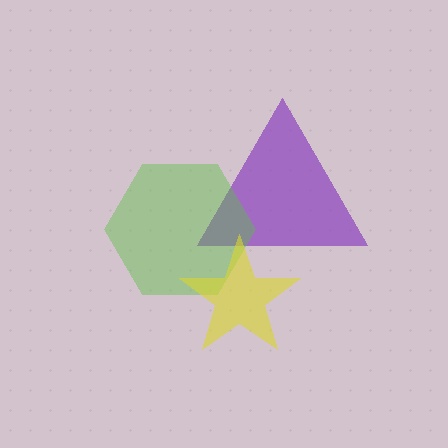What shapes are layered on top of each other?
The layered shapes are: a purple triangle, a lime hexagon, a yellow star.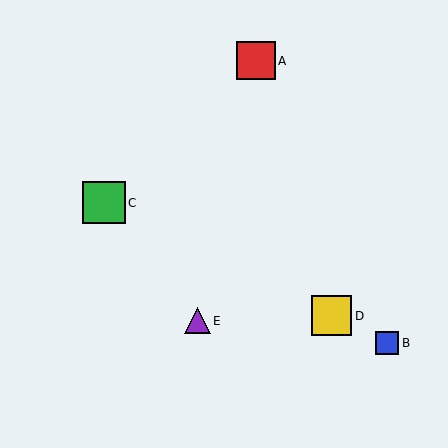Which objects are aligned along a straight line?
Objects B, C, D are aligned along a straight line.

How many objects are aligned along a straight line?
3 objects (B, C, D) are aligned along a straight line.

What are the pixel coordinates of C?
Object C is at (104, 203).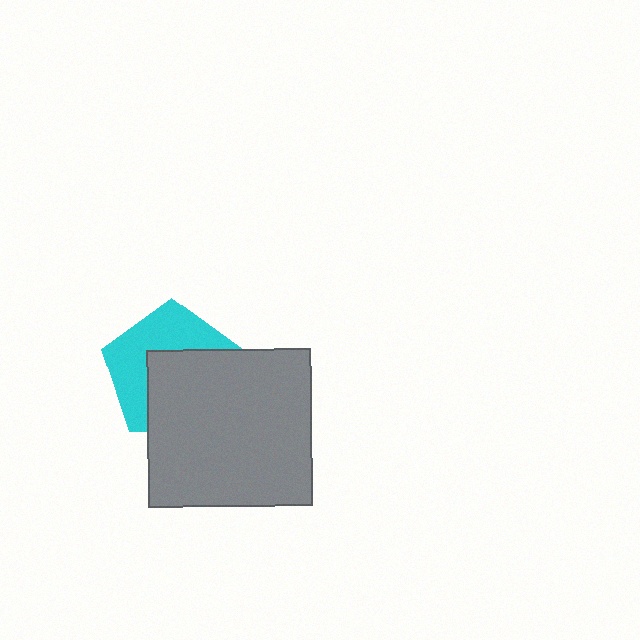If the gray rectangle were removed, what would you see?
You would see the complete cyan pentagon.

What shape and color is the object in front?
The object in front is a gray rectangle.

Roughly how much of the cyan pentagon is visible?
About half of it is visible (roughly 48%).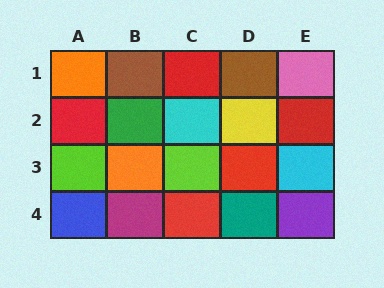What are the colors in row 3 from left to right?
Lime, orange, lime, red, cyan.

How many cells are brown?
2 cells are brown.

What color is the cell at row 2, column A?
Red.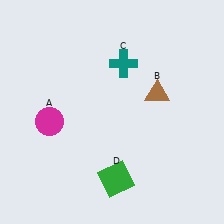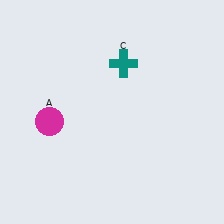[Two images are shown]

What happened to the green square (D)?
The green square (D) was removed in Image 2. It was in the bottom-right area of Image 1.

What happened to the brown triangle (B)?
The brown triangle (B) was removed in Image 2. It was in the top-right area of Image 1.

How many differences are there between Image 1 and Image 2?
There are 2 differences between the two images.